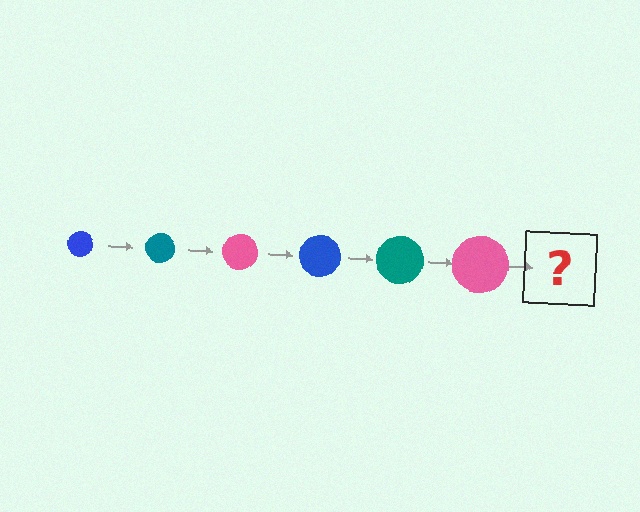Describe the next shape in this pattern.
It should be a blue circle, larger than the previous one.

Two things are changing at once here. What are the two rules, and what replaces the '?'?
The two rules are that the circle grows larger each step and the color cycles through blue, teal, and pink. The '?' should be a blue circle, larger than the previous one.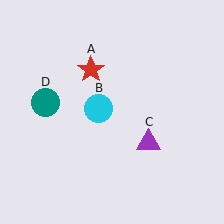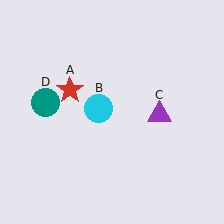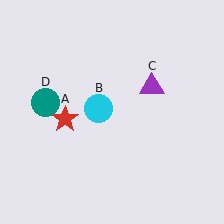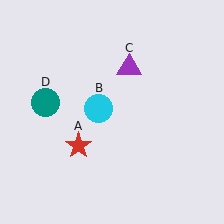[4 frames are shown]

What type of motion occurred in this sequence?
The red star (object A), purple triangle (object C) rotated counterclockwise around the center of the scene.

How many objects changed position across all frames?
2 objects changed position: red star (object A), purple triangle (object C).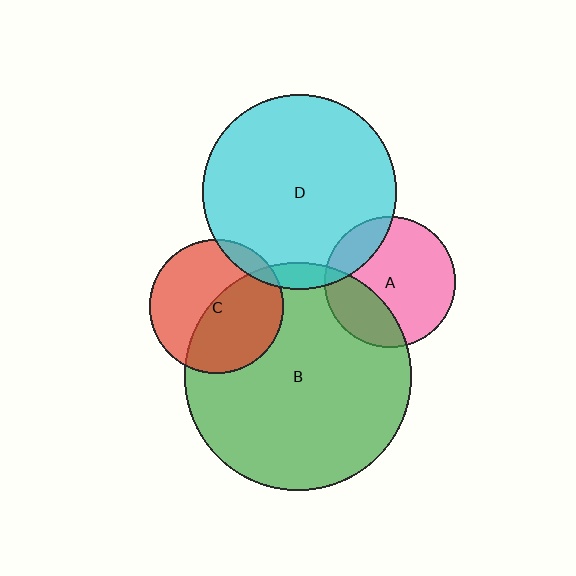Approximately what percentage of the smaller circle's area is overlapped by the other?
Approximately 30%.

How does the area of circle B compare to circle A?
Approximately 3.0 times.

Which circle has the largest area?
Circle B (green).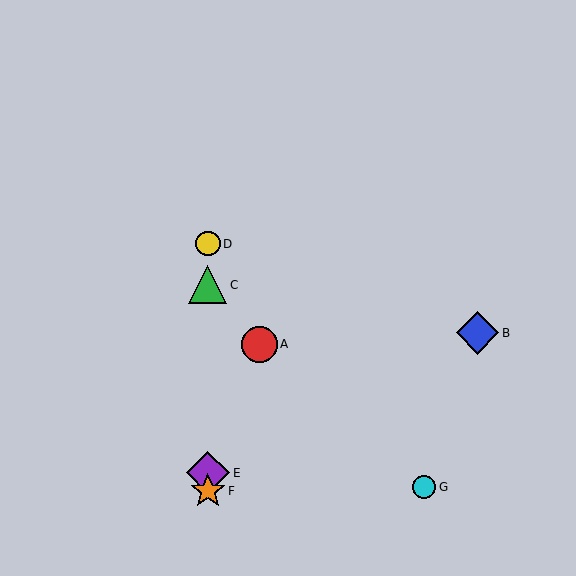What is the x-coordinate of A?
Object A is at x≈259.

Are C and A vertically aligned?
No, C is at x≈208 and A is at x≈259.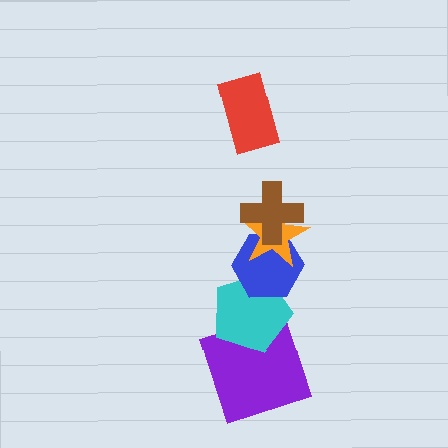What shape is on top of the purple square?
The cyan pentagon is on top of the purple square.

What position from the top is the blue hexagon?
The blue hexagon is 4th from the top.